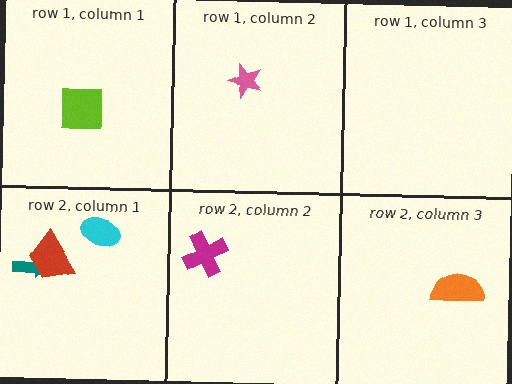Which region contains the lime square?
The row 1, column 1 region.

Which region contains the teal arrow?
The row 2, column 1 region.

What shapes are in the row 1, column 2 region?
The pink star.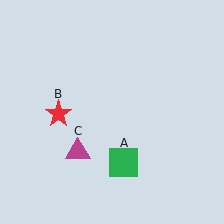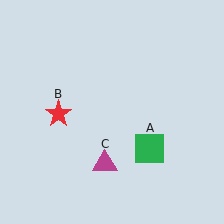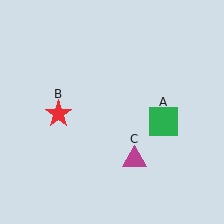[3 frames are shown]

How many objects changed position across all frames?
2 objects changed position: green square (object A), magenta triangle (object C).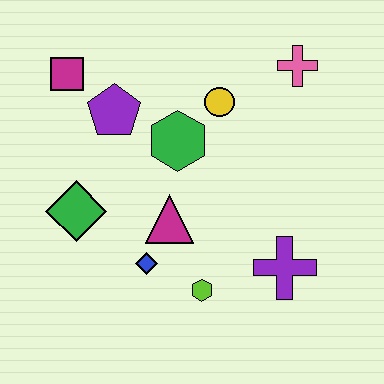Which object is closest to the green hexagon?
The yellow circle is closest to the green hexagon.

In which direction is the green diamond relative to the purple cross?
The green diamond is to the left of the purple cross.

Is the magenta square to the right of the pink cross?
No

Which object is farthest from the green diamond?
The pink cross is farthest from the green diamond.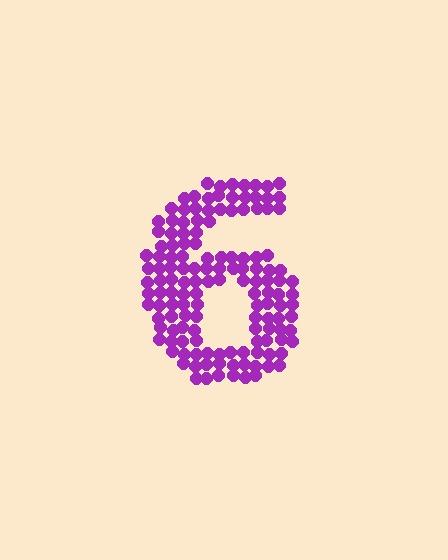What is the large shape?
The large shape is the digit 6.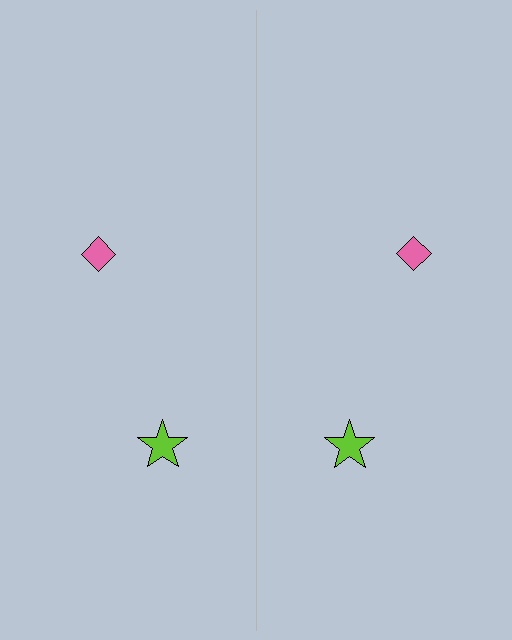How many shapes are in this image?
There are 4 shapes in this image.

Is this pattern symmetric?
Yes, this pattern has bilateral (reflection) symmetry.